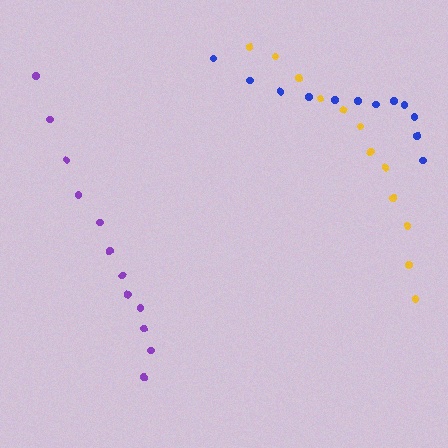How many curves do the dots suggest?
There are 3 distinct paths.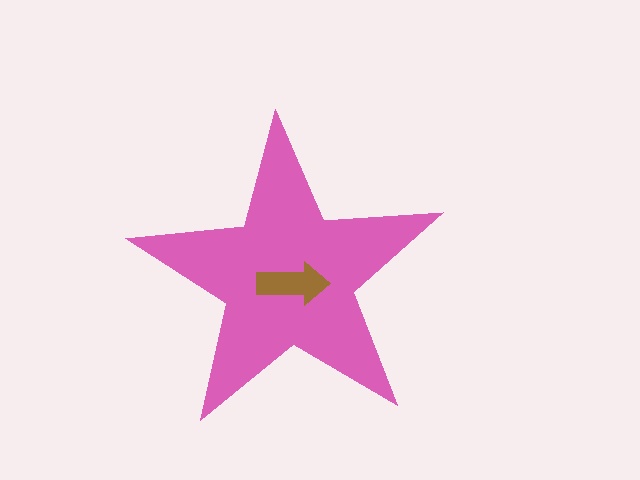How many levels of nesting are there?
2.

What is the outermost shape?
The pink star.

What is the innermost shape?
The brown arrow.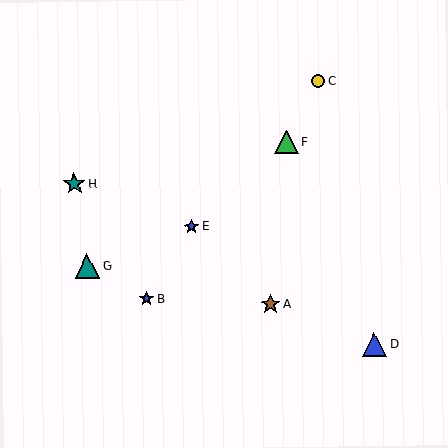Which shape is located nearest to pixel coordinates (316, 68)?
The yellow circle (labeled C) at (318, 81) is nearest to that location.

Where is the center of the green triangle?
The center of the green triangle is at (286, 142).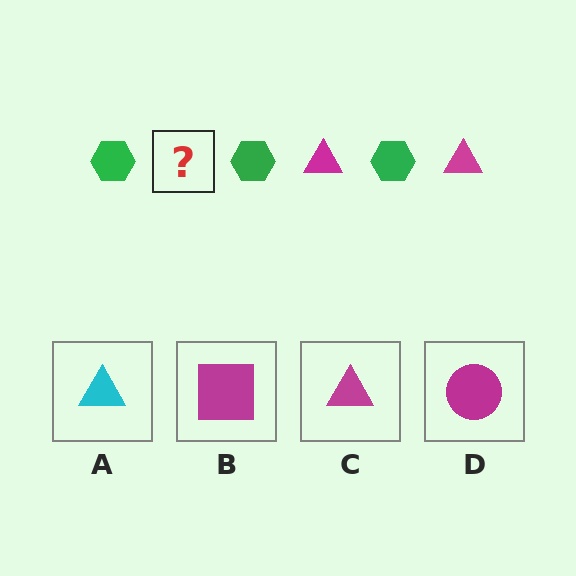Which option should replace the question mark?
Option C.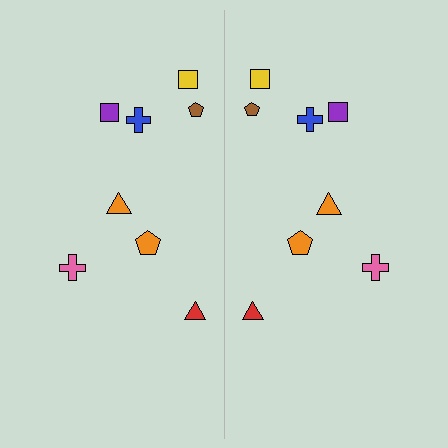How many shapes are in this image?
There are 16 shapes in this image.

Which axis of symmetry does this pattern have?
The pattern has a vertical axis of symmetry running through the center of the image.